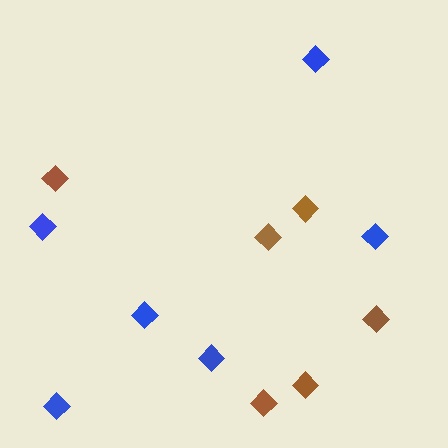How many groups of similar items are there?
There are 2 groups: one group of blue diamonds (6) and one group of brown diamonds (6).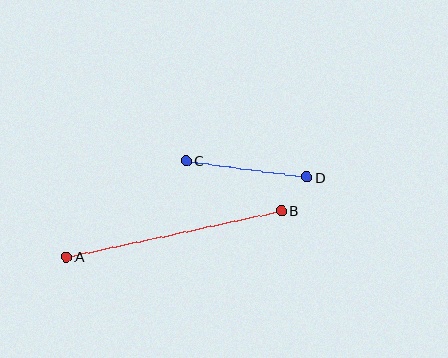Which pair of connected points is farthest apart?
Points A and B are farthest apart.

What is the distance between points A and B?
The distance is approximately 220 pixels.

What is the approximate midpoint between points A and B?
The midpoint is at approximately (174, 234) pixels.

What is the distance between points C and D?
The distance is approximately 122 pixels.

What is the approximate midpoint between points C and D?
The midpoint is at approximately (246, 169) pixels.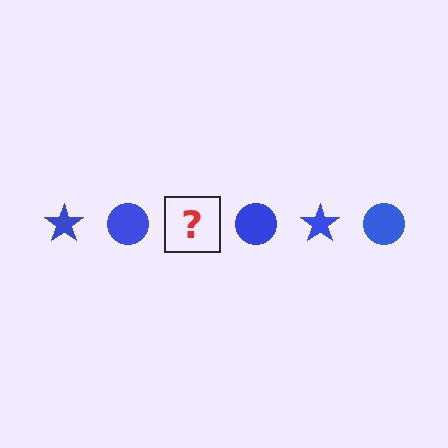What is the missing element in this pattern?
The missing element is a blue star.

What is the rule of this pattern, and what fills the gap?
The rule is that the pattern cycles through star, circle shapes in blue. The gap should be filled with a blue star.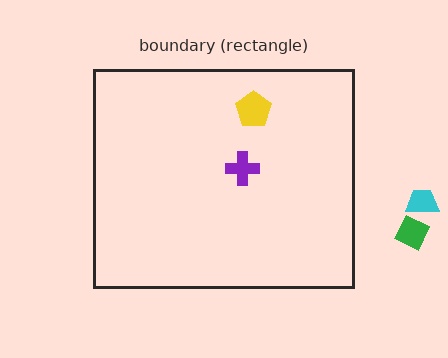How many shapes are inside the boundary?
2 inside, 2 outside.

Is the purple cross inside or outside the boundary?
Inside.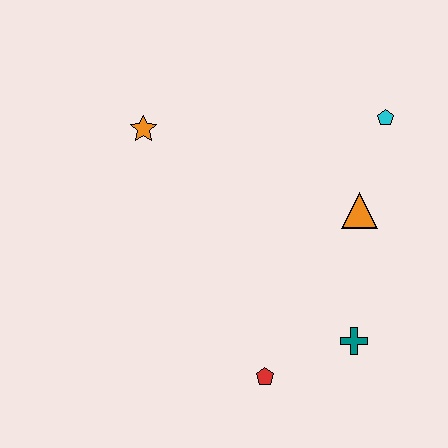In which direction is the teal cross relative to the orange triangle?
The teal cross is below the orange triangle.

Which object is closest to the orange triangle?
The cyan pentagon is closest to the orange triangle.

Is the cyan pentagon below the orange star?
No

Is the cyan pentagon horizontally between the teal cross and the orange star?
No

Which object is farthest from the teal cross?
The orange star is farthest from the teal cross.